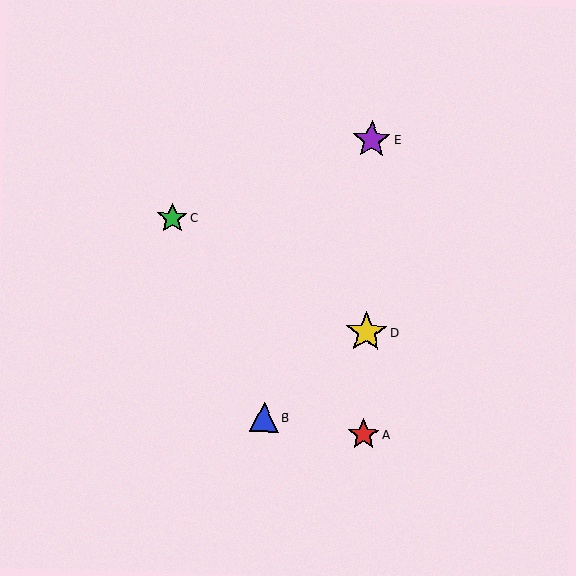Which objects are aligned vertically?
Objects A, D, E are aligned vertically.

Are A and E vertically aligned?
Yes, both are at x≈363.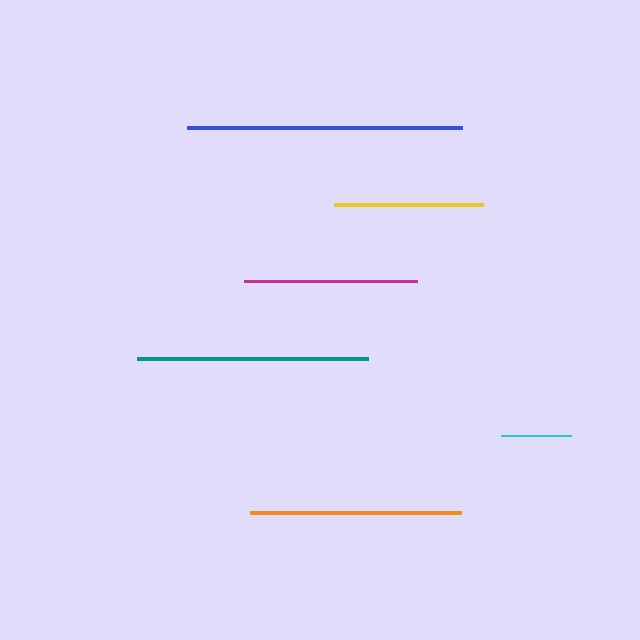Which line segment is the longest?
The blue line is the longest at approximately 275 pixels.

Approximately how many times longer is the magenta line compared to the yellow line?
The magenta line is approximately 1.2 times the length of the yellow line.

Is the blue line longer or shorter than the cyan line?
The blue line is longer than the cyan line.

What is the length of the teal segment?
The teal segment is approximately 230 pixels long.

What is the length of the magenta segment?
The magenta segment is approximately 173 pixels long.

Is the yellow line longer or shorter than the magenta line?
The magenta line is longer than the yellow line.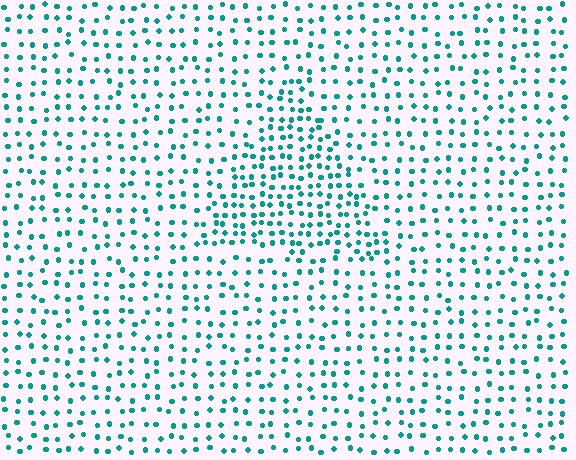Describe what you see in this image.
The image contains small teal elements arranged at two different densities. A triangle-shaped region is visible where the elements are more densely packed than the surrounding area.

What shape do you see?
I see a triangle.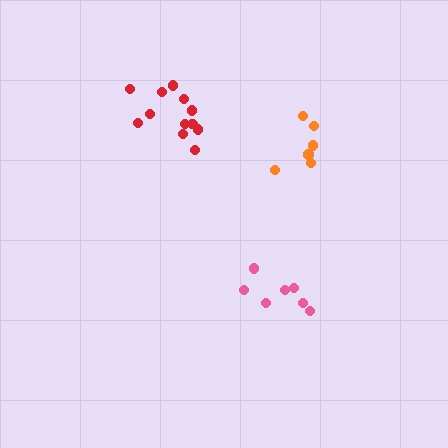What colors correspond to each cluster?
The clusters are colored: orange, red, pink.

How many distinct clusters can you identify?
There are 3 distinct clusters.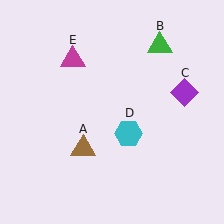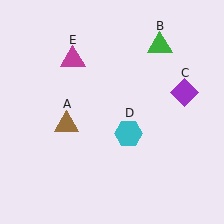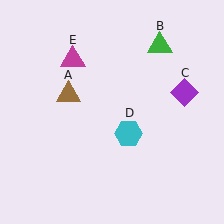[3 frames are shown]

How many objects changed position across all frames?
1 object changed position: brown triangle (object A).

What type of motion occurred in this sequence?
The brown triangle (object A) rotated clockwise around the center of the scene.